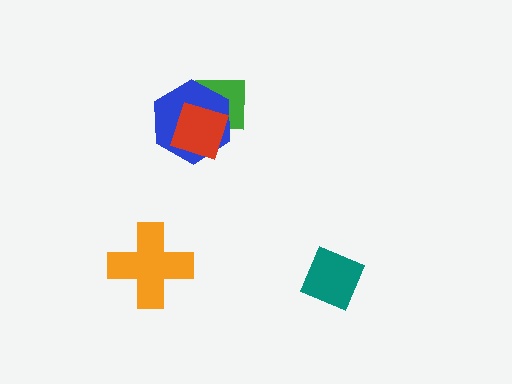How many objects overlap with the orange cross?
0 objects overlap with the orange cross.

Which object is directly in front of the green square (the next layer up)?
The blue hexagon is directly in front of the green square.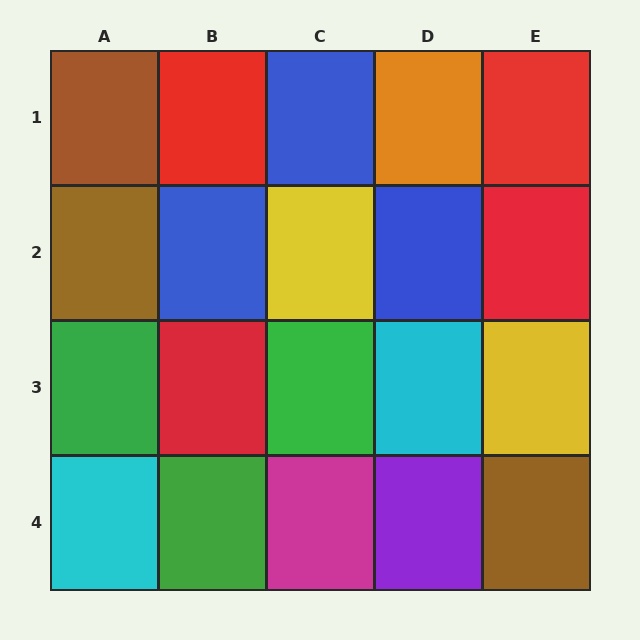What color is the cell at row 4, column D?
Purple.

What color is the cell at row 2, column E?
Red.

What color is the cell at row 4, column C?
Magenta.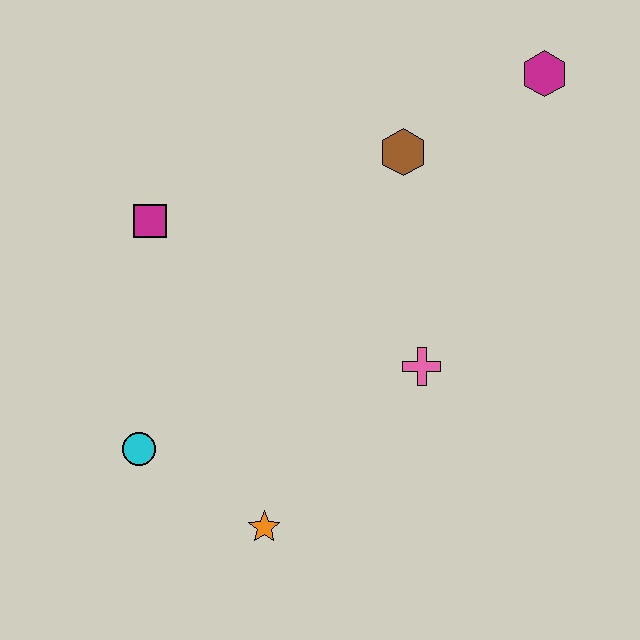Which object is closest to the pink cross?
The brown hexagon is closest to the pink cross.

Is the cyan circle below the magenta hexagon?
Yes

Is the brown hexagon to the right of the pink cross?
No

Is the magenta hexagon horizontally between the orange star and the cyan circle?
No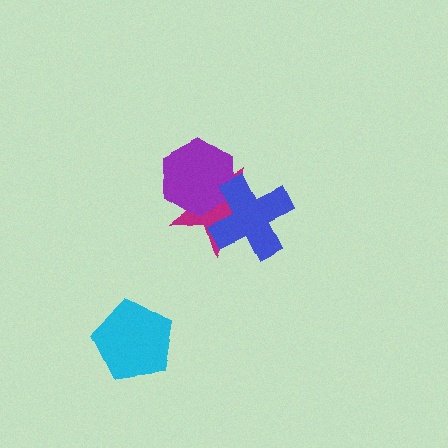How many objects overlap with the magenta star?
2 objects overlap with the magenta star.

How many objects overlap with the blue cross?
2 objects overlap with the blue cross.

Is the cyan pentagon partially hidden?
No, no other shape covers it.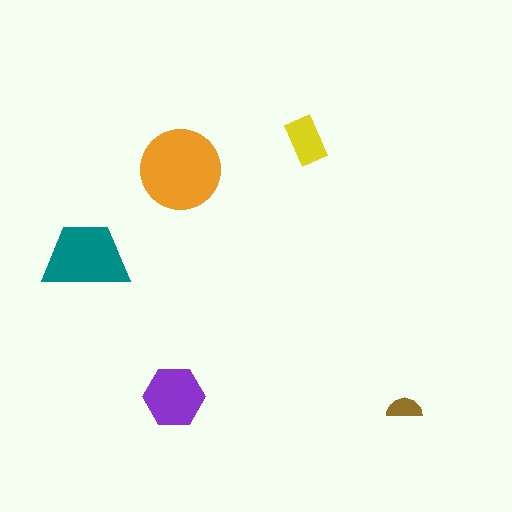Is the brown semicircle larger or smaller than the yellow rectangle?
Smaller.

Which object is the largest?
The orange circle.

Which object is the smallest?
The brown semicircle.